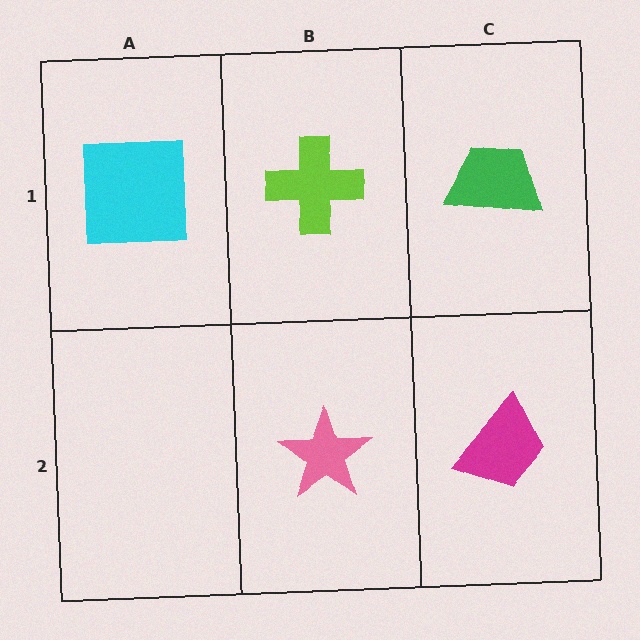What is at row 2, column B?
A pink star.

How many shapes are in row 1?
3 shapes.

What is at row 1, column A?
A cyan square.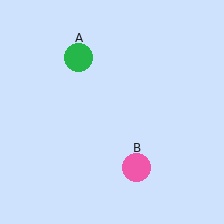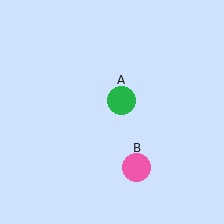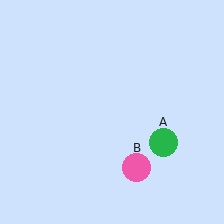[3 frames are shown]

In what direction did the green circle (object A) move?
The green circle (object A) moved down and to the right.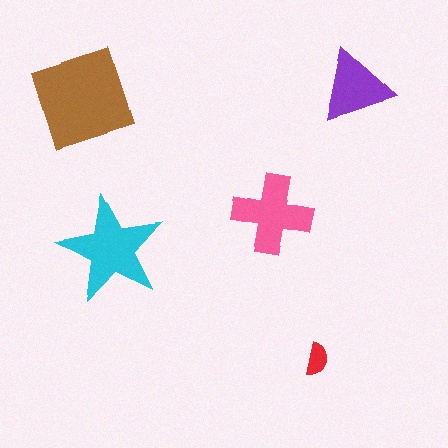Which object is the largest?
The brown square.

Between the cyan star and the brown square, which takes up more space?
The brown square.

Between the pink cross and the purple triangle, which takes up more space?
The pink cross.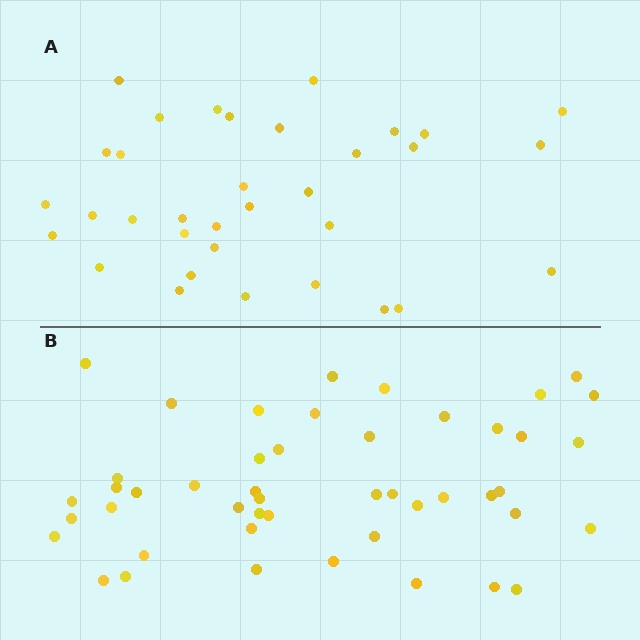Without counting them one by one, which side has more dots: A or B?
Region B (the bottom region) has more dots.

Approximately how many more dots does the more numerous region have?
Region B has approximately 15 more dots than region A.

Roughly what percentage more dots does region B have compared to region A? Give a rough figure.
About 40% more.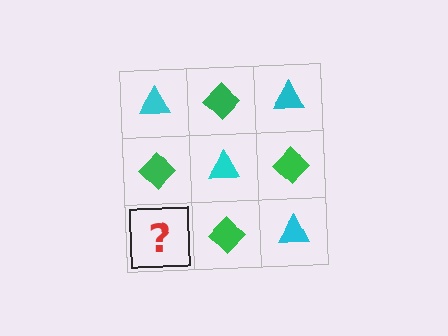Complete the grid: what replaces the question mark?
The question mark should be replaced with a cyan triangle.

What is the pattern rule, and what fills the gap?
The rule is that it alternates cyan triangle and green diamond in a checkerboard pattern. The gap should be filled with a cyan triangle.